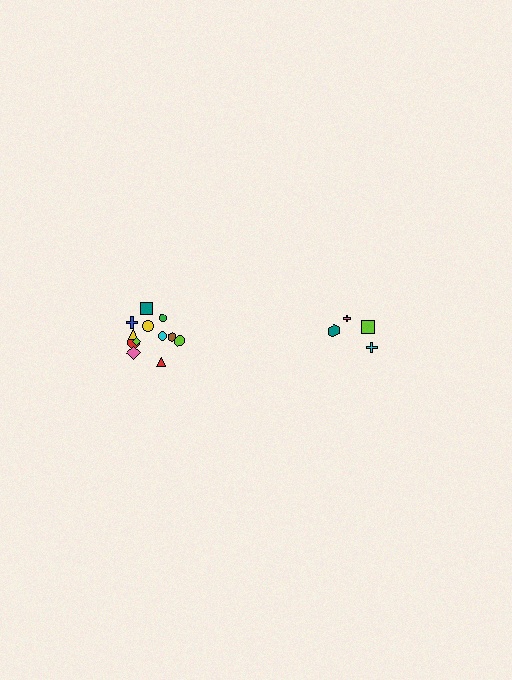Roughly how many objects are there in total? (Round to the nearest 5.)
Roughly 15 objects in total.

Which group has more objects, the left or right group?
The left group.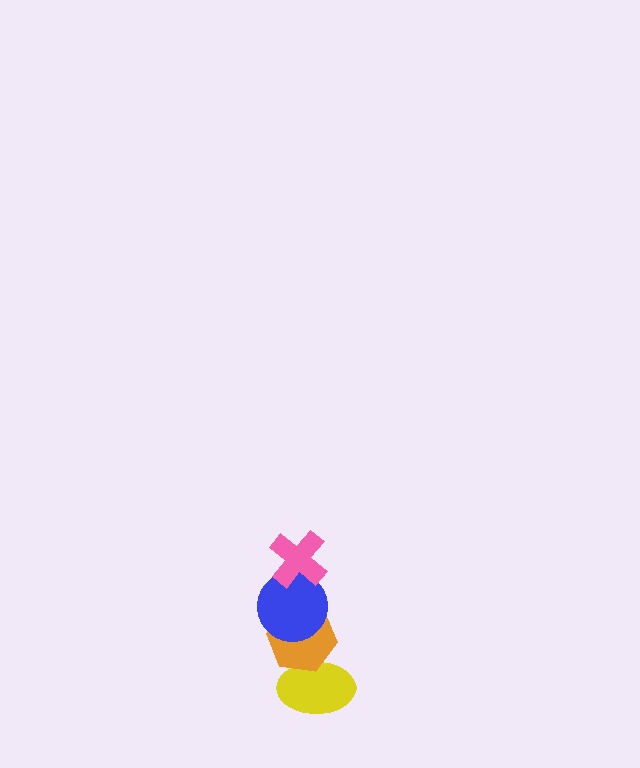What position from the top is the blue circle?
The blue circle is 2nd from the top.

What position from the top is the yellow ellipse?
The yellow ellipse is 4th from the top.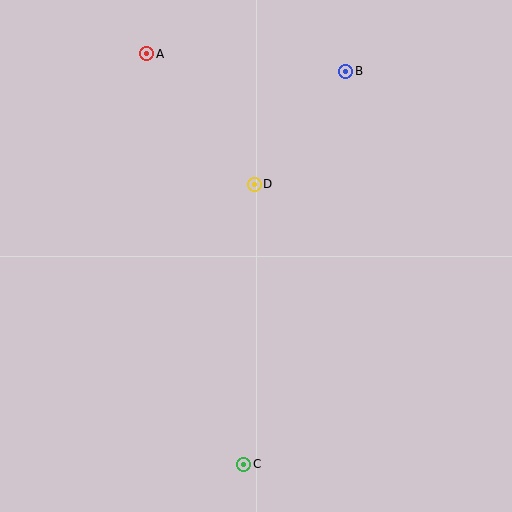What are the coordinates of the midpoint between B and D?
The midpoint between B and D is at (300, 128).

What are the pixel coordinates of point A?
Point A is at (147, 54).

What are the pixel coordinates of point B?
Point B is at (346, 71).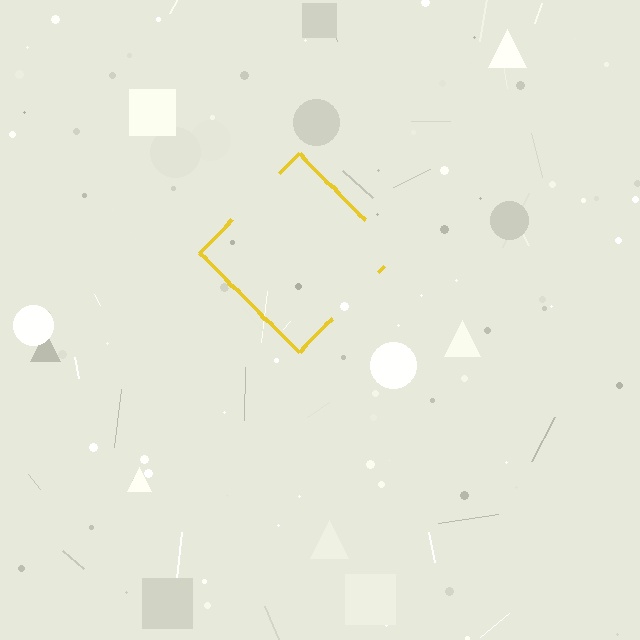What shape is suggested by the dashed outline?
The dashed outline suggests a diamond.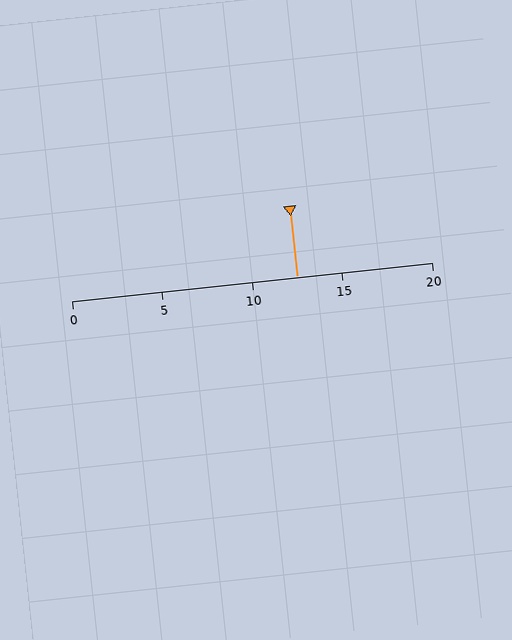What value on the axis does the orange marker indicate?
The marker indicates approximately 12.5.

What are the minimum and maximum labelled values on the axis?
The axis runs from 0 to 20.